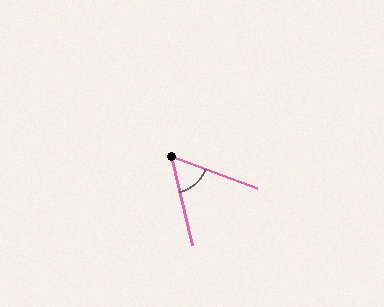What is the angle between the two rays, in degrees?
Approximately 56 degrees.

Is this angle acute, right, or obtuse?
It is acute.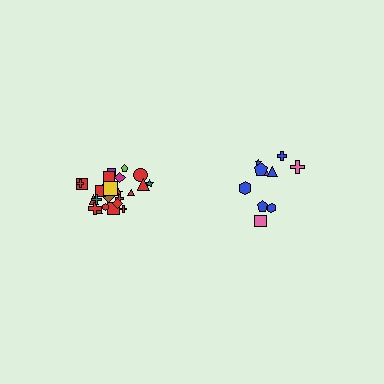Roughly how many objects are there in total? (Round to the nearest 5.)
Roughly 35 objects in total.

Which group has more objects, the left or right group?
The left group.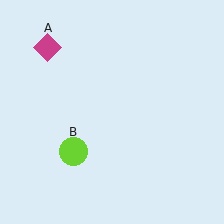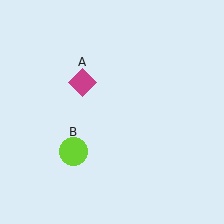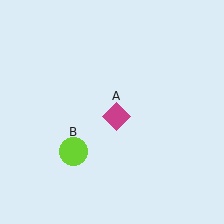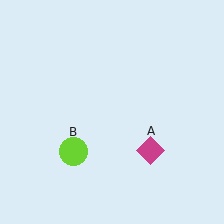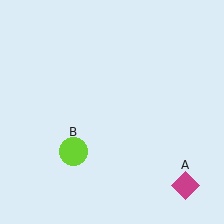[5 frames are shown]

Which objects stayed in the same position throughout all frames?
Lime circle (object B) remained stationary.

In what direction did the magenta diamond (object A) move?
The magenta diamond (object A) moved down and to the right.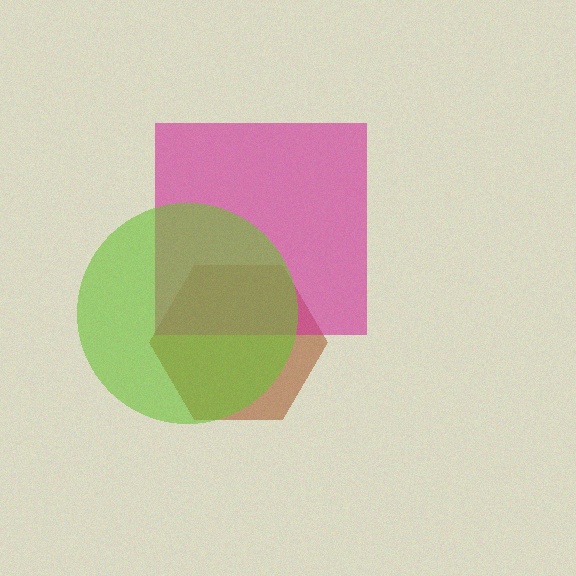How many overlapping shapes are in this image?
There are 3 overlapping shapes in the image.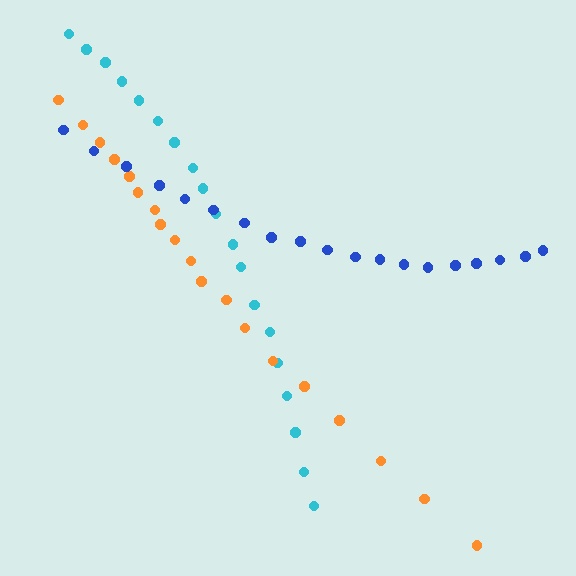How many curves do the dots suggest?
There are 3 distinct paths.